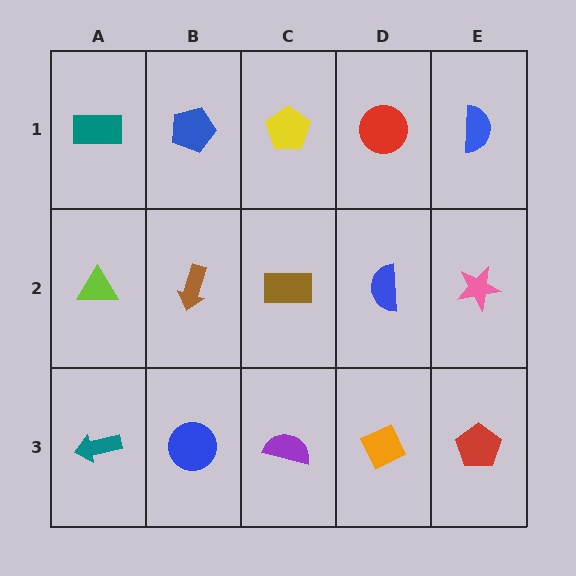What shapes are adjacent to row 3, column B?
A brown arrow (row 2, column B), a teal arrow (row 3, column A), a purple semicircle (row 3, column C).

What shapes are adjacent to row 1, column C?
A brown rectangle (row 2, column C), a blue pentagon (row 1, column B), a red circle (row 1, column D).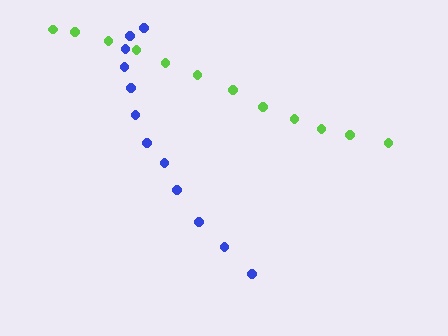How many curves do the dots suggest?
There are 2 distinct paths.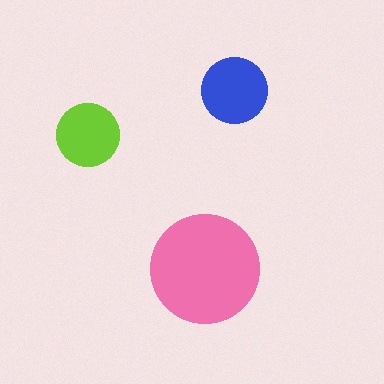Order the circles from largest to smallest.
the pink one, the blue one, the lime one.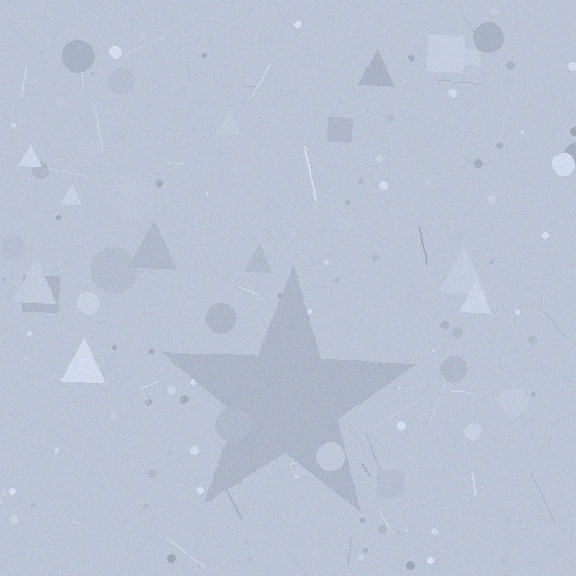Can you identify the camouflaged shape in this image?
The camouflaged shape is a star.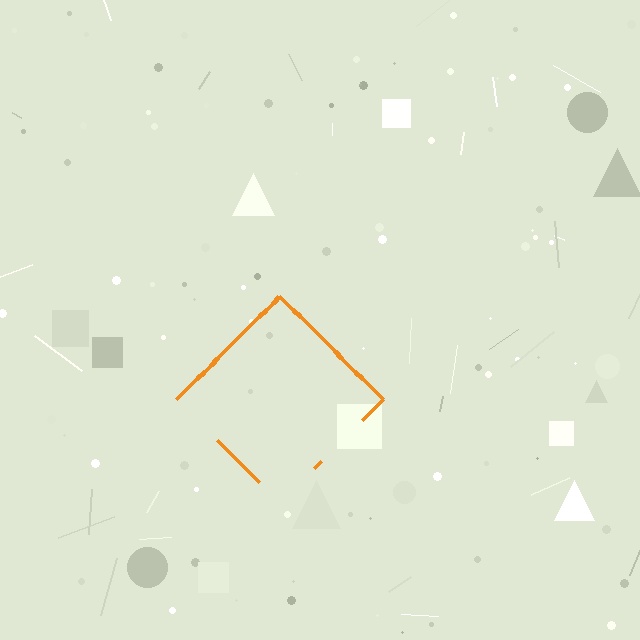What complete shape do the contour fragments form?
The contour fragments form a diamond.